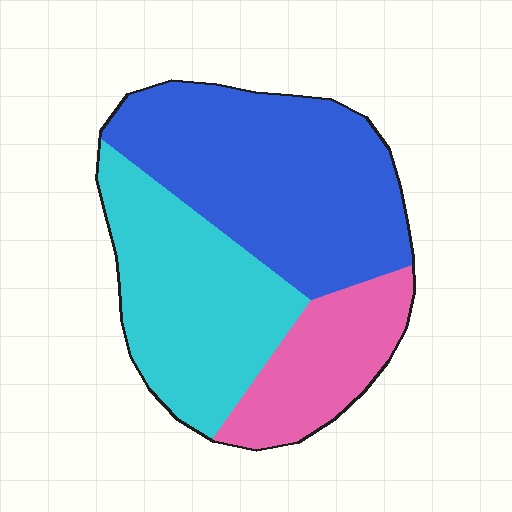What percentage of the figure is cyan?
Cyan takes up between a quarter and a half of the figure.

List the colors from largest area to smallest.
From largest to smallest: blue, cyan, pink.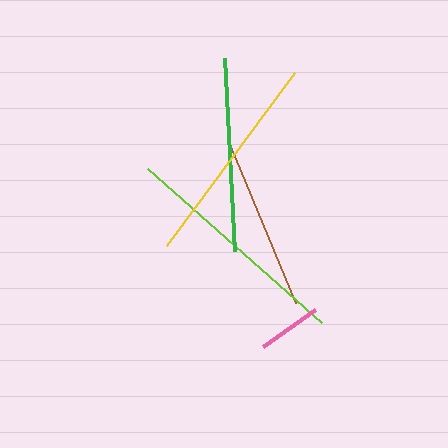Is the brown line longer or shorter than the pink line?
The brown line is longer than the pink line.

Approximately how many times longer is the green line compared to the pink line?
The green line is approximately 3.0 times the length of the pink line.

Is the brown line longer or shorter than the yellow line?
The yellow line is longer than the brown line.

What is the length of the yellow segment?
The yellow segment is approximately 215 pixels long.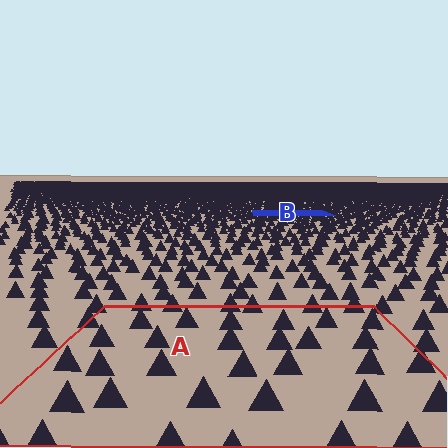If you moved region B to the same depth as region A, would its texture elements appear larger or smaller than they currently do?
They would appear larger. At a closer depth, the same texture elements are projected at a bigger on-screen size.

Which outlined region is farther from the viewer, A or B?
Region B is farther from the viewer — the texture elements inside it appear smaller and more densely packed.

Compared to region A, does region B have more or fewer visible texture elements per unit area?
Region B has more texture elements per unit area — they are packed more densely because it is farther away.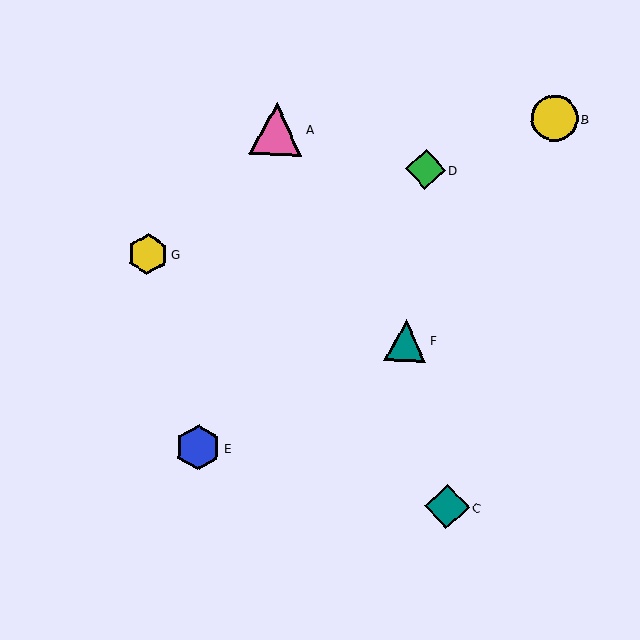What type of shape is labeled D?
Shape D is a green diamond.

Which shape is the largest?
The pink triangle (labeled A) is the largest.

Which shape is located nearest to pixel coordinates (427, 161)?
The green diamond (labeled D) at (425, 170) is nearest to that location.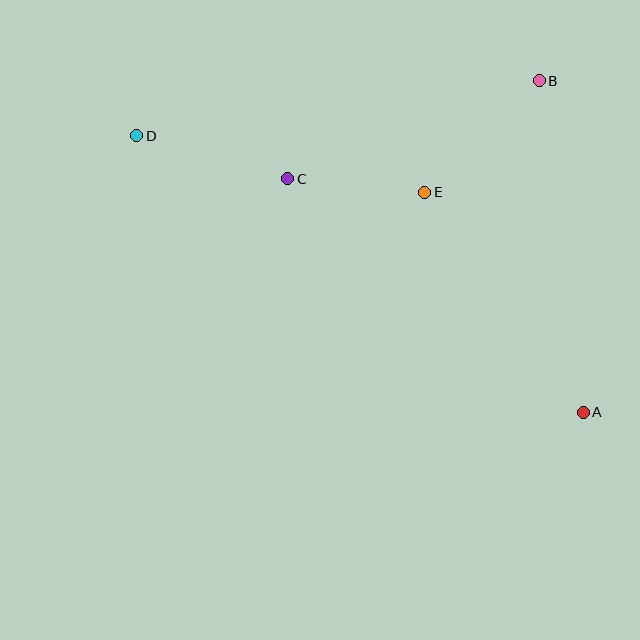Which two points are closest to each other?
Points C and E are closest to each other.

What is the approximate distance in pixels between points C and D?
The distance between C and D is approximately 157 pixels.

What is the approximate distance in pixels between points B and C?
The distance between B and C is approximately 270 pixels.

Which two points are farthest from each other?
Points A and D are farthest from each other.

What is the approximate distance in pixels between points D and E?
The distance between D and E is approximately 293 pixels.